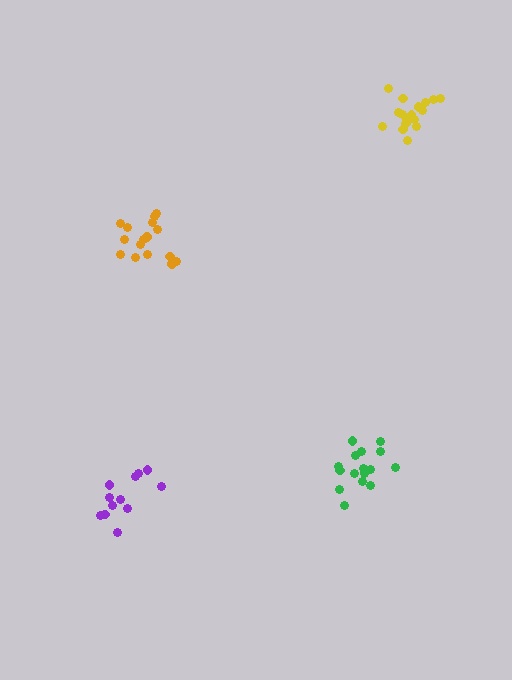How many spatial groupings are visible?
There are 4 spatial groupings.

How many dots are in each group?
Group 1: 16 dots, Group 2: 16 dots, Group 3: 18 dots, Group 4: 12 dots (62 total).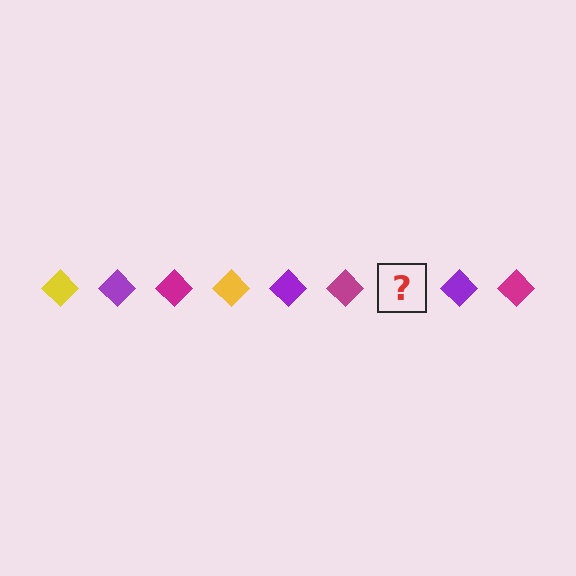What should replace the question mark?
The question mark should be replaced with a yellow diamond.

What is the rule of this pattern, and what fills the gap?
The rule is that the pattern cycles through yellow, purple, magenta diamonds. The gap should be filled with a yellow diamond.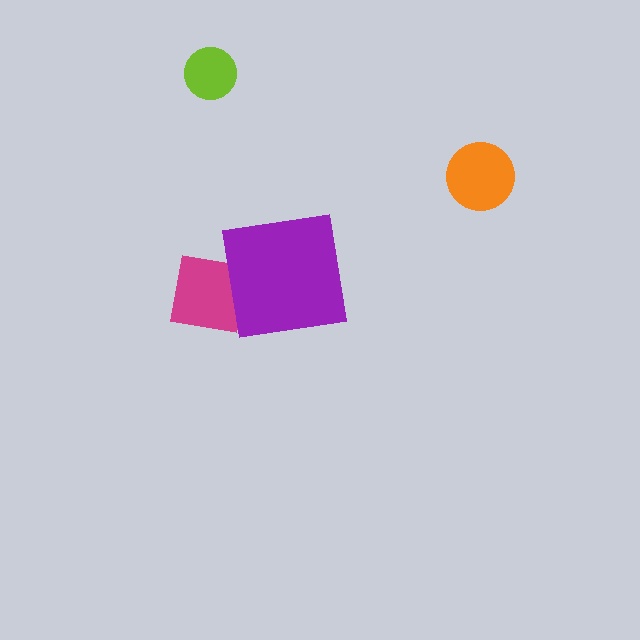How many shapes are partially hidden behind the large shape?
1 shape is partially hidden.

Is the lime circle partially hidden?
No, the lime circle is fully visible.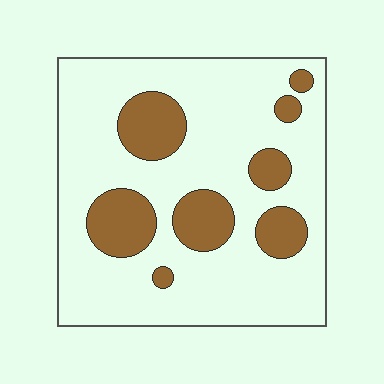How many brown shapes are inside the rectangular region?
8.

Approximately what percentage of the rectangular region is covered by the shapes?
Approximately 20%.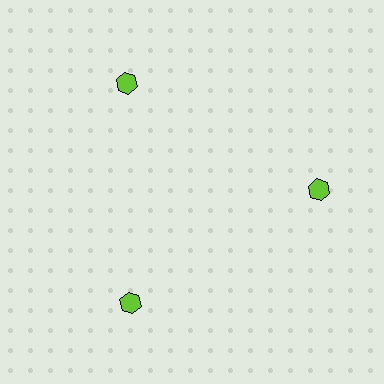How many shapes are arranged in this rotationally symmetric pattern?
There are 3 shapes, arranged in 3 groups of 1.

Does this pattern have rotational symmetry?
Yes, this pattern has 3-fold rotational symmetry. It looks the same after rotating 120 degrees around the center.